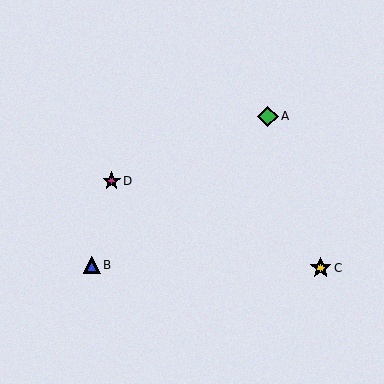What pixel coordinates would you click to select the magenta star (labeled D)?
Click at (112, 181) to select the magenta star D.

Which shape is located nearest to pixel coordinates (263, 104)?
The green diamond (labeled A) at (268, 116) is nearest to that location.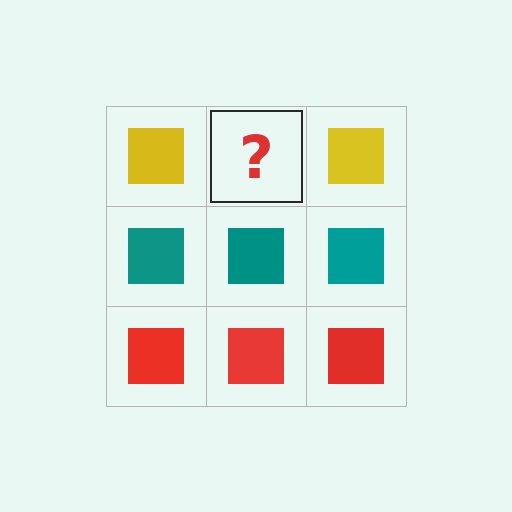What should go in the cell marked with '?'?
The missing cell should contain a yellow square.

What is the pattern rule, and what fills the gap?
The rule is that each row has a consistent color. The gap should be filled with a yellow square.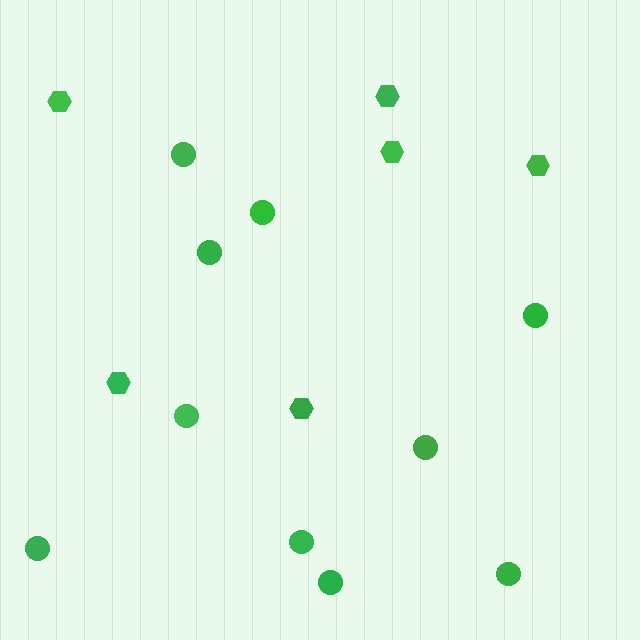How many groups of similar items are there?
There are 2 groups: one group of circles (10) and one group of hexagons (6).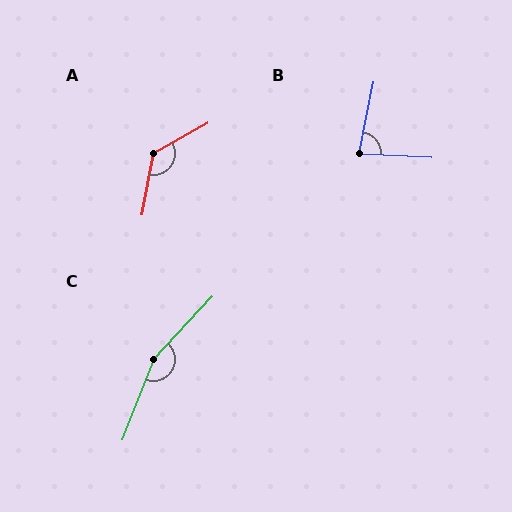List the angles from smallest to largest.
B (81°), A (130°), C (159°).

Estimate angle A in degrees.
Approximately 130 degrees.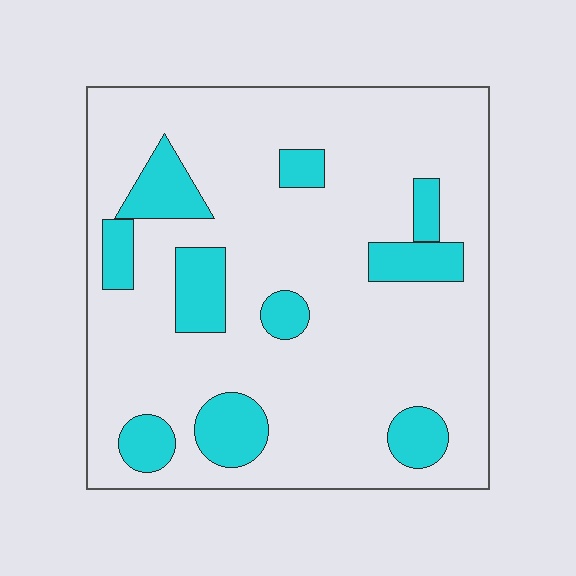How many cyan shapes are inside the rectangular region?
10.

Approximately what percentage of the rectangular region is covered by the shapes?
Approximately 20%.